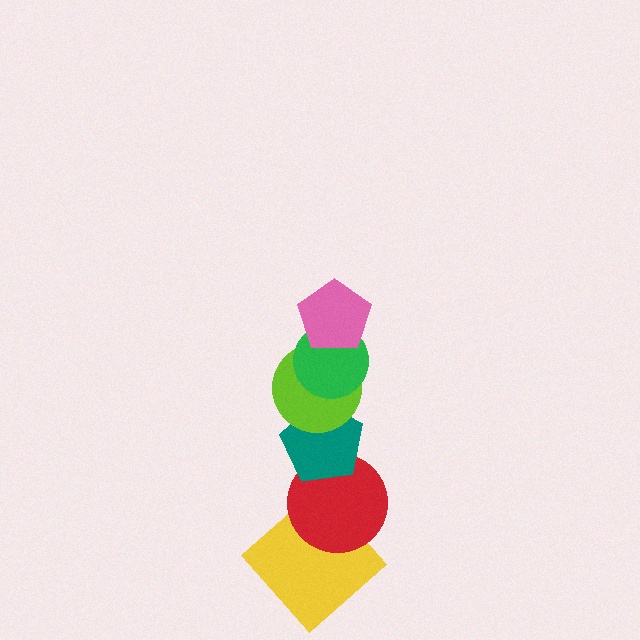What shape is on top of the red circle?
The teal pentagon is on top of the red circle.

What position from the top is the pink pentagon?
The pink pentagon is 1st from the top.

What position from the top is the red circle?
The red circle is 5th from the top.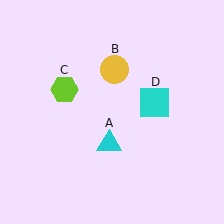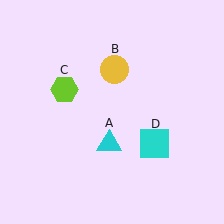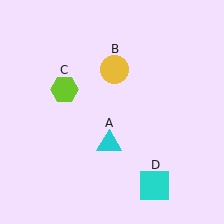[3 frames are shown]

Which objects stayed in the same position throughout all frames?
Cyan triangle (object A) and yellow circle (object B) and lime hexagon (object C) remained stationary.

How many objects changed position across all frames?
1 object changed position: cyan square (object D).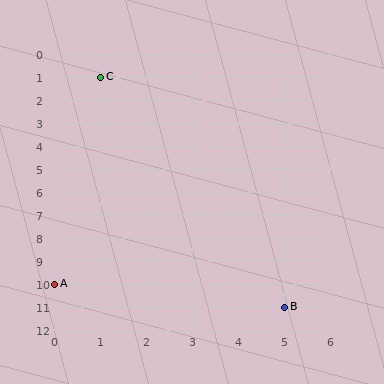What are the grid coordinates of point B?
Point B is at grid coordinates (5, 11).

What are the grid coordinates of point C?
Point C is at grid coordinates (1, 1).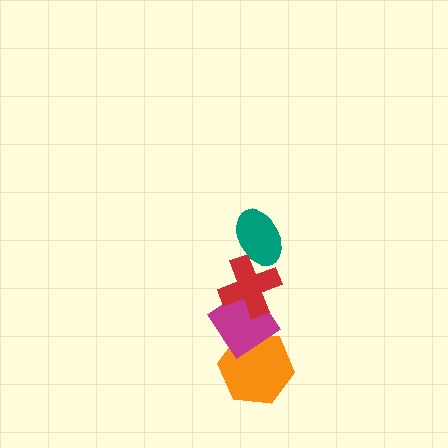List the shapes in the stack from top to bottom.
From top to bottom: the teal ellipse, the red cross, the magenta diamond, the orange hexagon.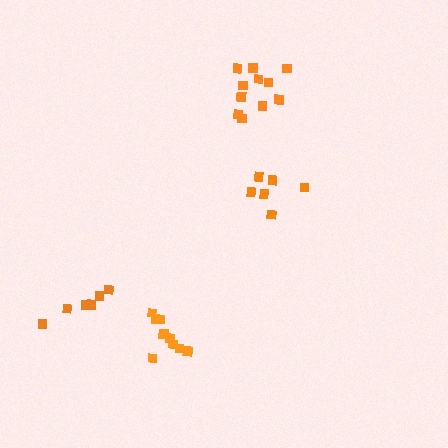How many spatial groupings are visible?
There are 4 spatial groupings.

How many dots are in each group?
Group 1: 6 dots, Group 2: 9 dots, Group 3: 6 dots, Group 4: 11 dots (32 total).